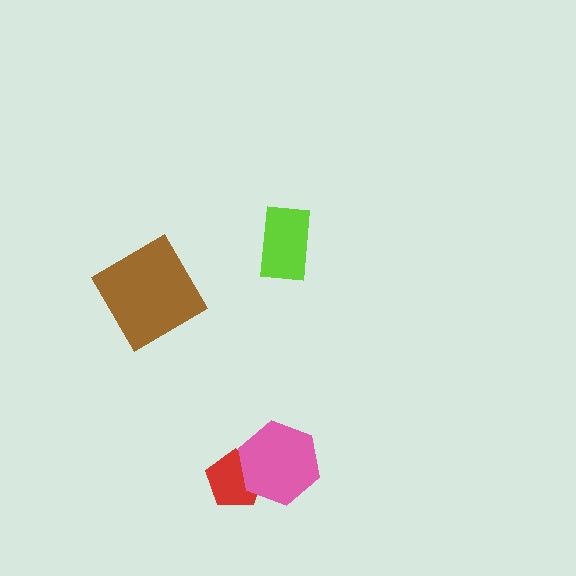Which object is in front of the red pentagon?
The pink hexagon is in front of the red pentagon.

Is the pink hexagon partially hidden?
No, no other shape covers it.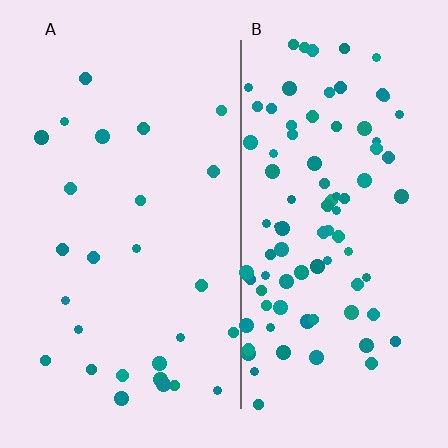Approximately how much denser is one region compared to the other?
Approximately 3.3× — region B over region A.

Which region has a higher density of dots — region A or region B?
B (the right).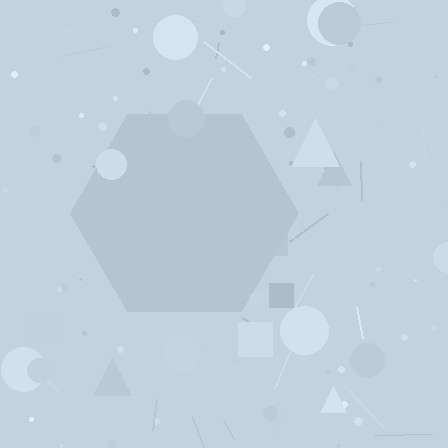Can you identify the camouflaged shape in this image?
The camouflaged shape is a hexagon.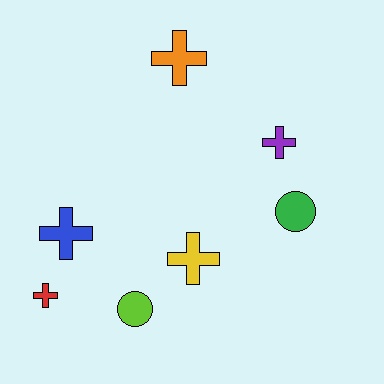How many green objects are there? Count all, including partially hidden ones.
There is 1 green object.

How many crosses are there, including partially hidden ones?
There are 5 crosses.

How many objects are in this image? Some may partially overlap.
There are 7 objects.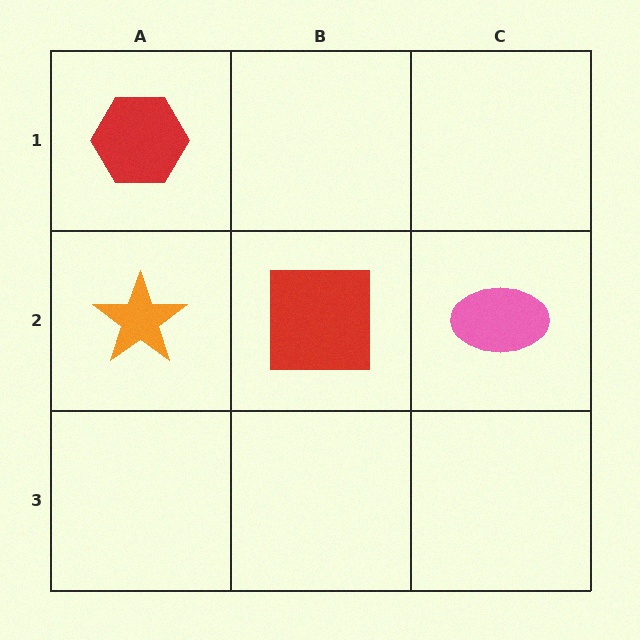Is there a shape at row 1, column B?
No, that cell is empty.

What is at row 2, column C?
A pink ellipse.